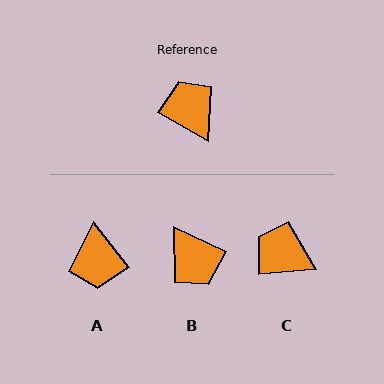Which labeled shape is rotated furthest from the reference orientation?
B, about 175 degrees away.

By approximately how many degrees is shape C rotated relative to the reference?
Approximately 34 degrees counter-clockwise.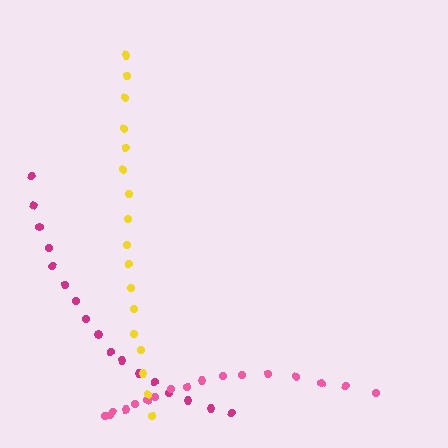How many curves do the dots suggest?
There are 3 distinct paths.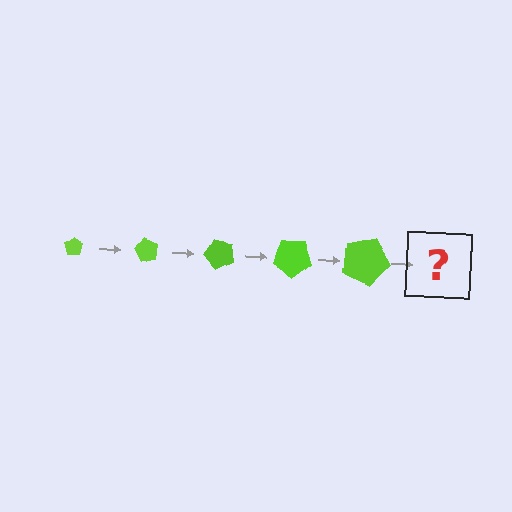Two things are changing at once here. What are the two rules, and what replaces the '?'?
The two rules are that the pentagon grows larger each step and it rotates 60 degrees each step. The '?' should be a pentagon, larger than the previous one and rotated 300 degrees from the start.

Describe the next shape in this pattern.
It should be a pentagon, larger than the previous one and rotated 300 degrees from the start.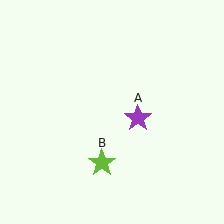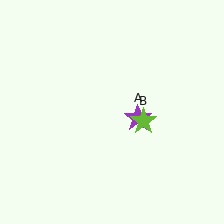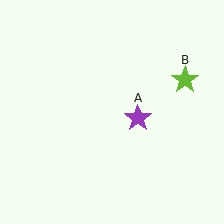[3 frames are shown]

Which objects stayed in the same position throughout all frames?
Purple star (object A) remained stationary.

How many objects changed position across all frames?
1 object changed position: lime star (object B).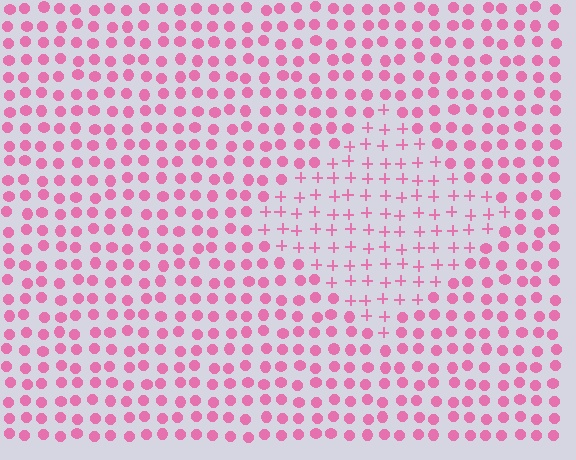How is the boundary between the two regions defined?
The boundary is defined by a change in element shape: plus signs inside vs. circles outside. All elements share the same color and spacing.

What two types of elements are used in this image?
The image uses plus signs inside the diamond region and circles outside it.